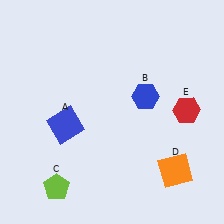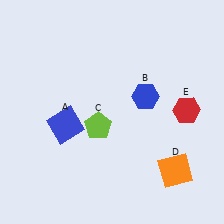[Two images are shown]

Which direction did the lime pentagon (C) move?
The lime pentagon (C) moved up.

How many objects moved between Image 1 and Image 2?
1 object moved between the two images.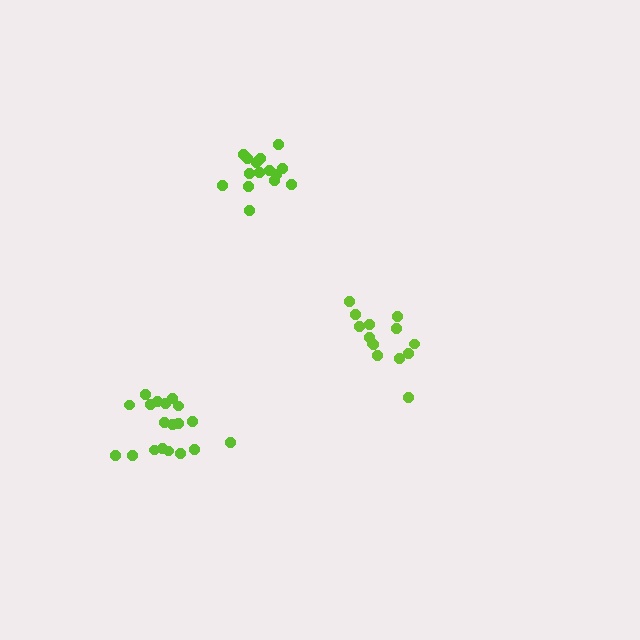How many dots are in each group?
Group 1: 14 dots, Group 2: 19 dots, Group 3: 15 dots (48 total).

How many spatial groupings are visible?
There are 3 spatial groupings.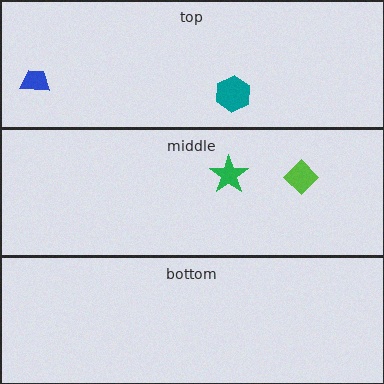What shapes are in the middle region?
The lime diamond, the green star.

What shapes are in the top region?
The teal hexagon, the blue trapezoid.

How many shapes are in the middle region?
2.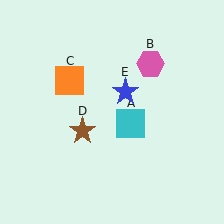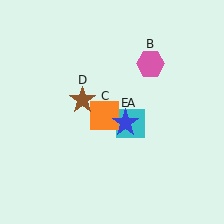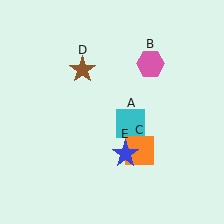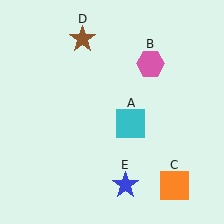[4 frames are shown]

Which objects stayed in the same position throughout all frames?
Cyan square (object A) and pink hexagon (object B) remained stationary.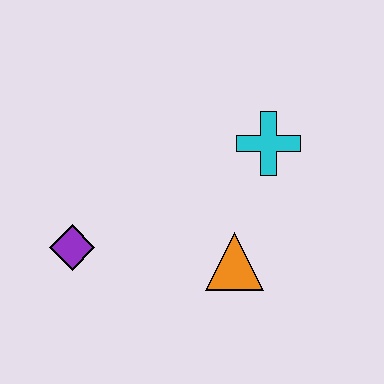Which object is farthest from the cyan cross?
The purple diamond is farthest from the cyan cross.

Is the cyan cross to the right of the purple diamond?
Yes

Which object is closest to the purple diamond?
The orange triangle is closest to the purple diamond.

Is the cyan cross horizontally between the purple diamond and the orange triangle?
No